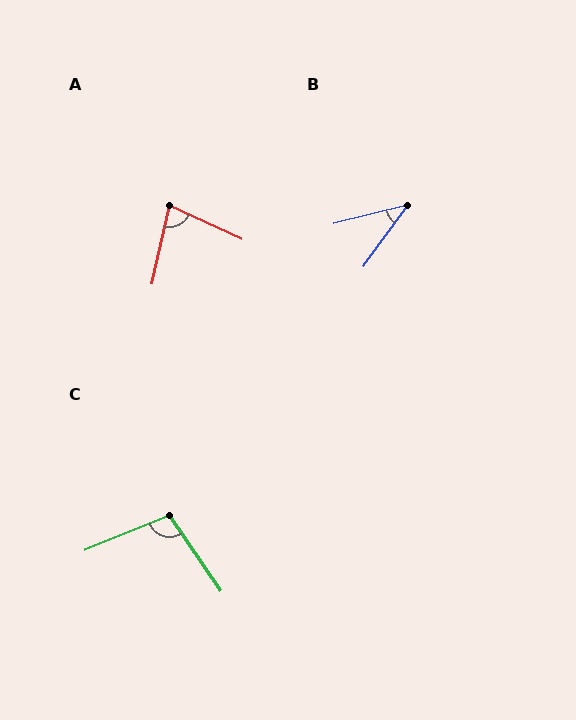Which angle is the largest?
C, at approximately 102 degrees.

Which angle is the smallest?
B, at approximately 40 degrees.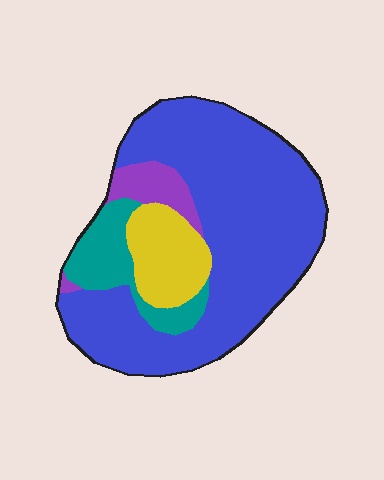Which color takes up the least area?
Purple, at roughly 5%.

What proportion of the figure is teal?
Teal covers 12% of the figure.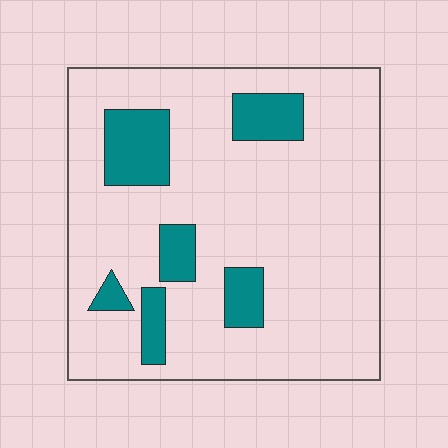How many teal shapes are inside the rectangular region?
6.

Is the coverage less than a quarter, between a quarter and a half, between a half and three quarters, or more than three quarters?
Less than a quarter.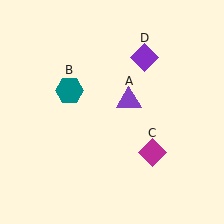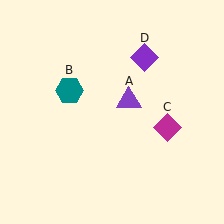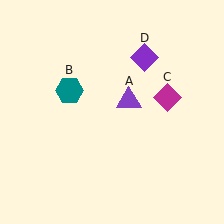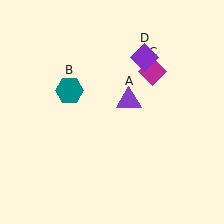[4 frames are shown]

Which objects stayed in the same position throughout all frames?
Purple triangle (object A) and teal hexagon (object B) and purple diamond (object D) remained stationary.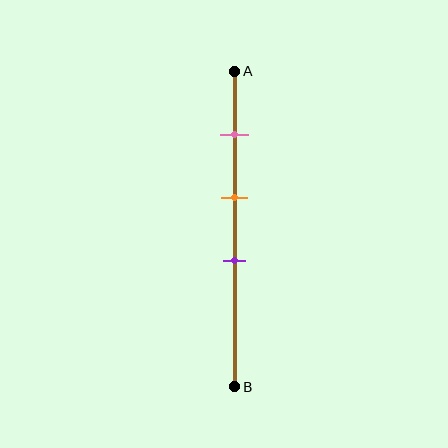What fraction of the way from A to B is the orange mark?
The orange mark is approximately 40% (0.4) of the way from A to B.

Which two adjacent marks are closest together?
The orange and purple marks are the closest adjacent pair.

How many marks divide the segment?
There are 3 marks dividing the segment.